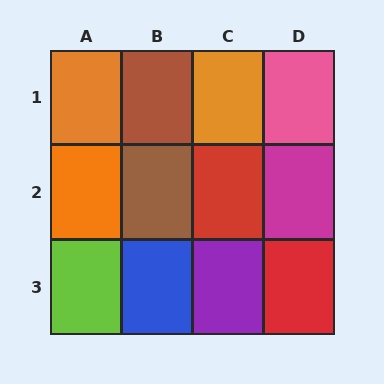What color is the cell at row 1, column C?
Orange.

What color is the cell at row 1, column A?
Orange.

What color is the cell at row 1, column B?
Brown.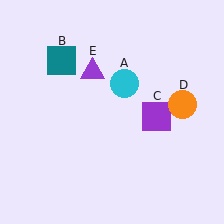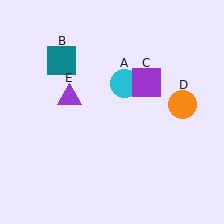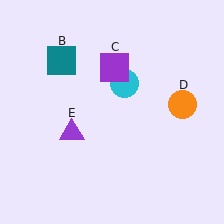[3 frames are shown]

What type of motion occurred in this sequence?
The purple square (object C), purple triangle (object E) rotated counterclockwise around the center of the scene.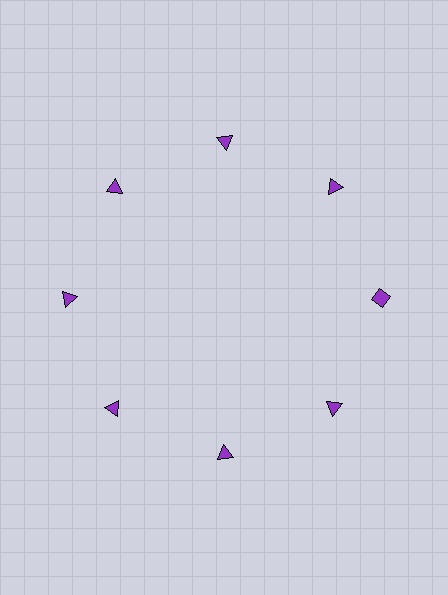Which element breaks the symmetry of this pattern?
The purple diamond at roughly the 3 o'clock position breaks the symmetry. All other shapes are purple triangles.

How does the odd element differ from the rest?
It has a different shape: diamond instead of triangle.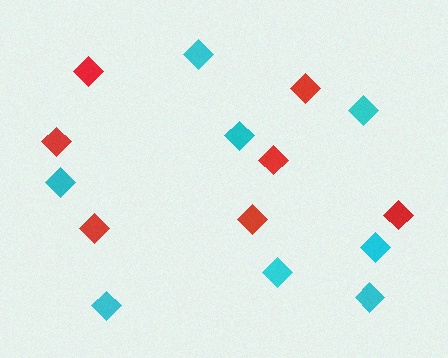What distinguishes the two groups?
There are 2 groups: one group of cyan diamonds (8) and one group of red diamonds (7).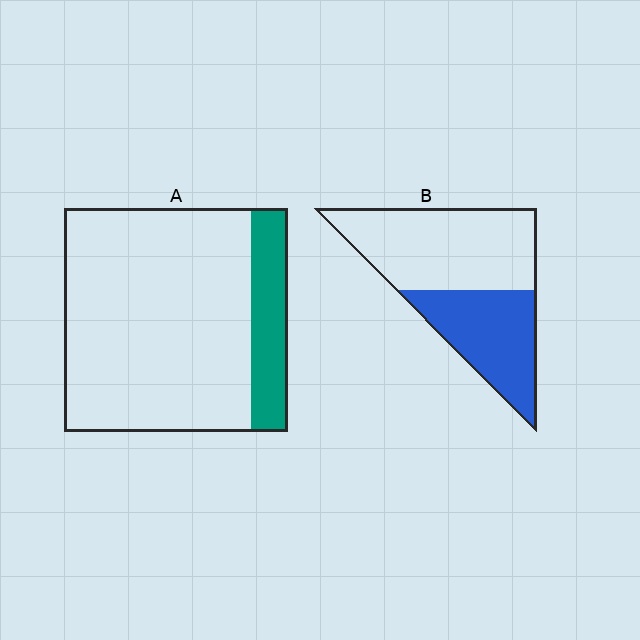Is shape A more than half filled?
No.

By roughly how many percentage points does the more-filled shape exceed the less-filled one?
By roughly 25 percentage points (B over A).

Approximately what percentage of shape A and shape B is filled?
A is approximately 15% and B is approximately 40%.